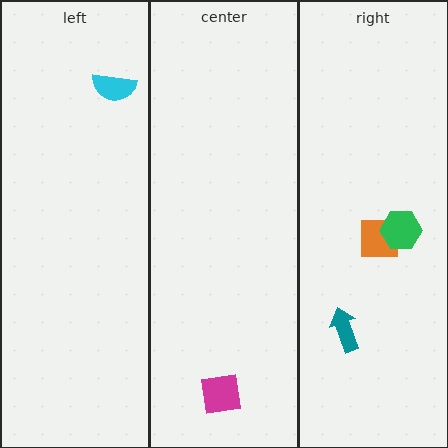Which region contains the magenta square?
The center region.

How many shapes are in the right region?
3.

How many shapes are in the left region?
1.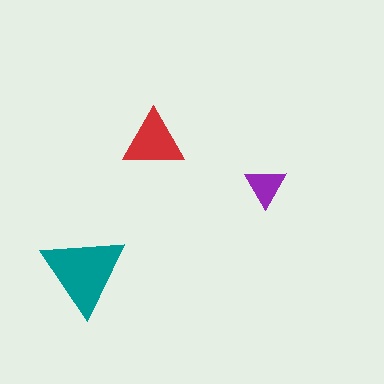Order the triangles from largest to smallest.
the teal one, the red one, the purple one.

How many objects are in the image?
There are 3 objects in the image.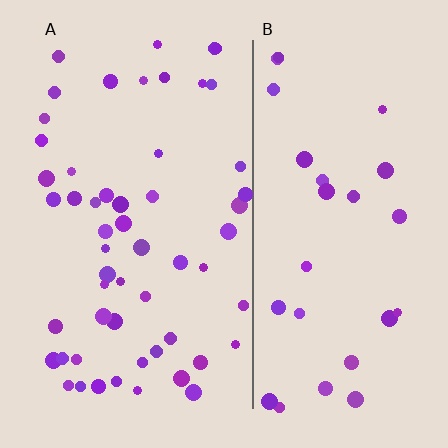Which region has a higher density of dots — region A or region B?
A (the left).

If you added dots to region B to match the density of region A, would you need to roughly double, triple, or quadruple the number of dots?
Approximately double.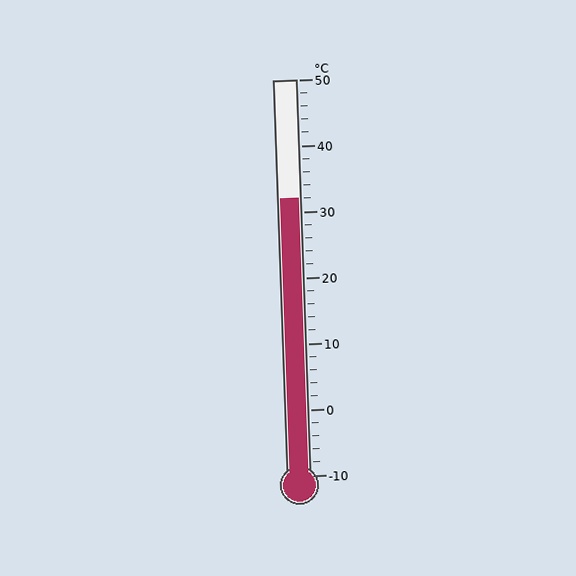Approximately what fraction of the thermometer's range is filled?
The thermometer is filled to approximately 70% of its range.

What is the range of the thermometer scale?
The thermometer scale ranges from -10°C to 50°C.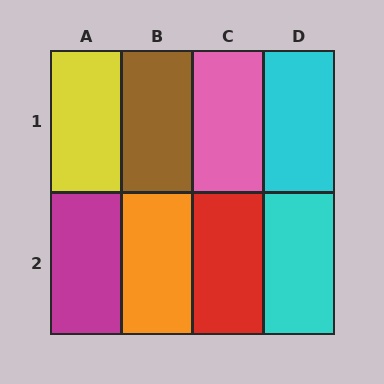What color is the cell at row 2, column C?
Red.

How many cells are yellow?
1 cell is yellow.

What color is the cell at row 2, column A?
Magenta.